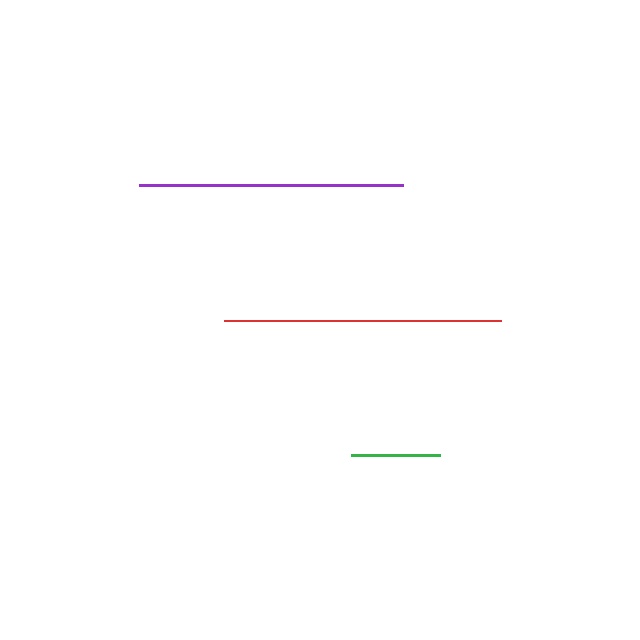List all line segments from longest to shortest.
From longest to shortest: red, purple, green.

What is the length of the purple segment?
The purple segment is approximately 264 pixels long.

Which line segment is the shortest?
The green line is the shortest at approximately 89 pixels.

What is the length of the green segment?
The green segment is approximately 89 pixels long.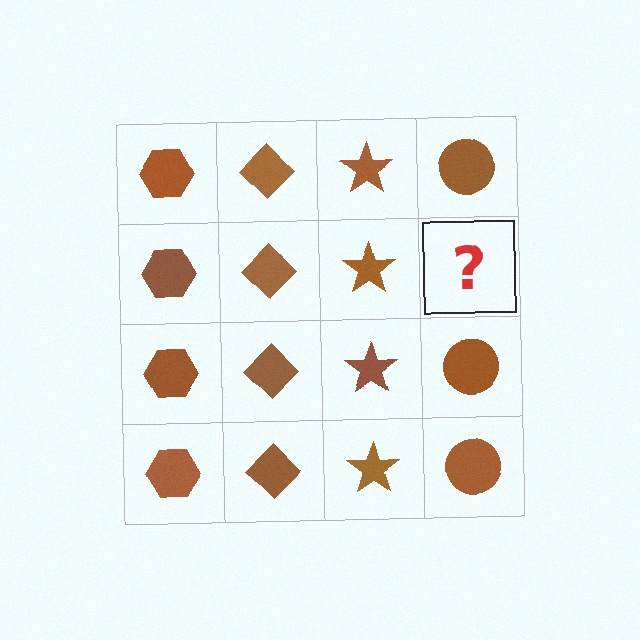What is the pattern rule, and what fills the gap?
The rule is that each column has a consistent shape. The gap should be filled with a brown circle.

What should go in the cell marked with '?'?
The missing cell should contain a brown circle.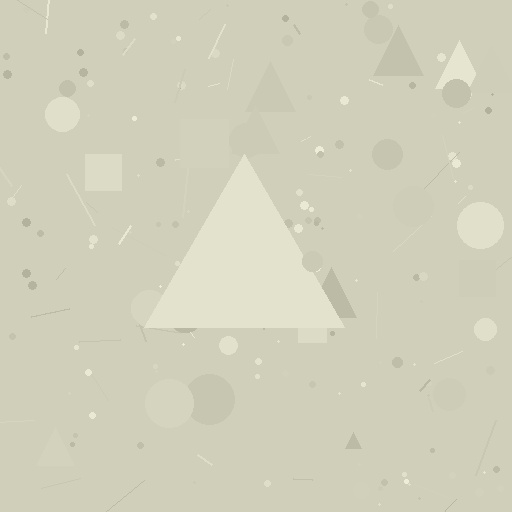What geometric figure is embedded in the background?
A triangle is embedded in the background.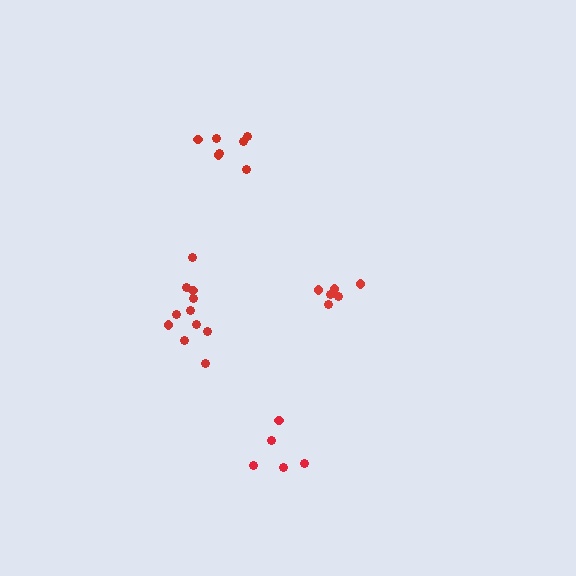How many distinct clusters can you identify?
There are 4 distinct clusters.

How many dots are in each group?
Group 1: 11 dots, Group 2: 7 dots, Group 3: 5 dots, Group 4: 6 dots (29 total).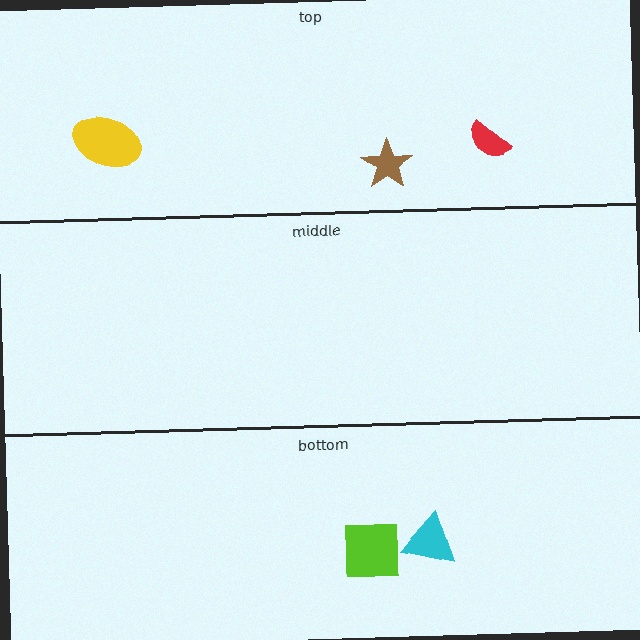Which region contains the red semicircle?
The top region.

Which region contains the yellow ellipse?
The top region.